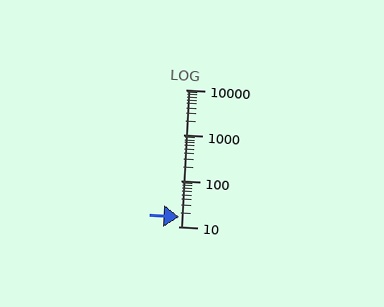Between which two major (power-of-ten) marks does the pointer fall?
The pointer is between 10 and 100.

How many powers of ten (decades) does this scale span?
The scale spans 3 decades, from 10 to 10000.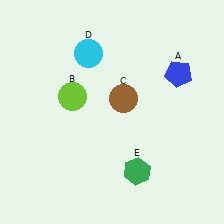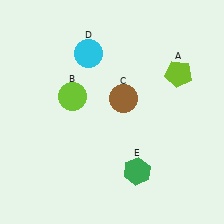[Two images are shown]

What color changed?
The pentagon (A) changed from blue in Image 1 to lime in Image 2.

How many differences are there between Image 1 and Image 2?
There is 1 difference between the two images.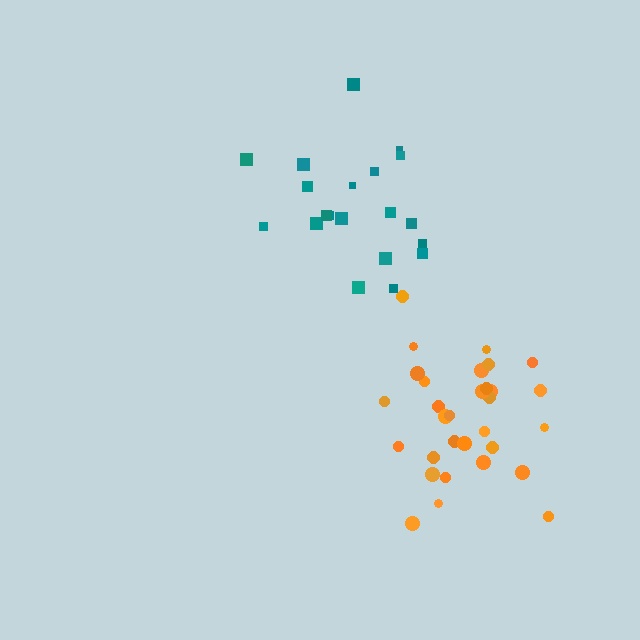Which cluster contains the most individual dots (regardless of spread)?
Orange (31).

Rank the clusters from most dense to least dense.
orange, teal.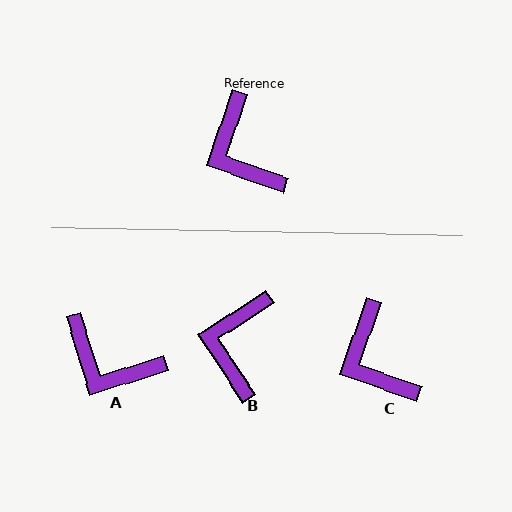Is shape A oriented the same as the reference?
No, it is off by about 36 degrees.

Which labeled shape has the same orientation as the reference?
C.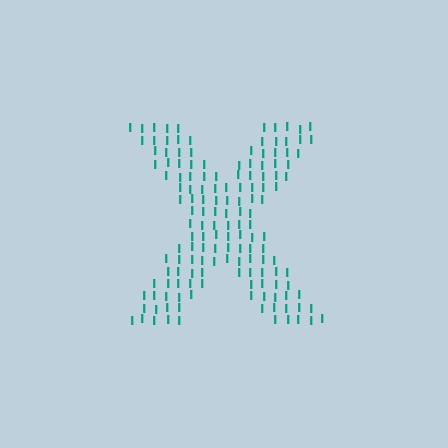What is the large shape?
The large shape is the letter X.